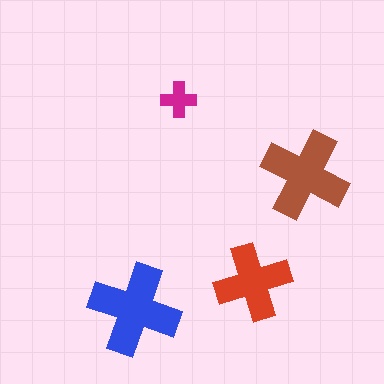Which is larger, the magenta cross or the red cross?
The red one.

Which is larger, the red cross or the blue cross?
The blue one.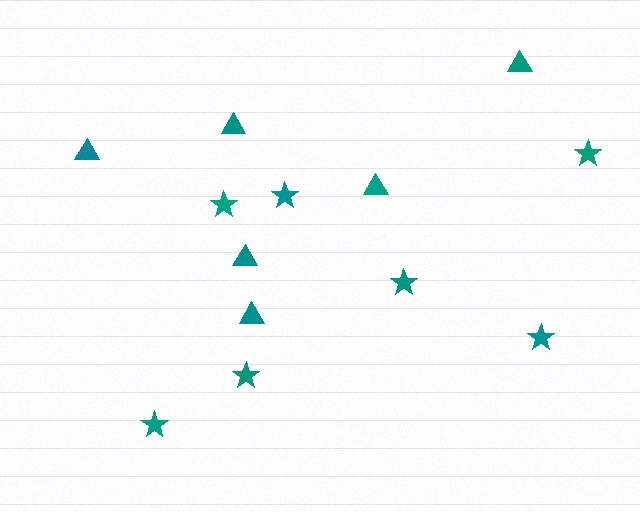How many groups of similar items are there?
There are 2 groups: one group of triangles (6) and one group of stars (7).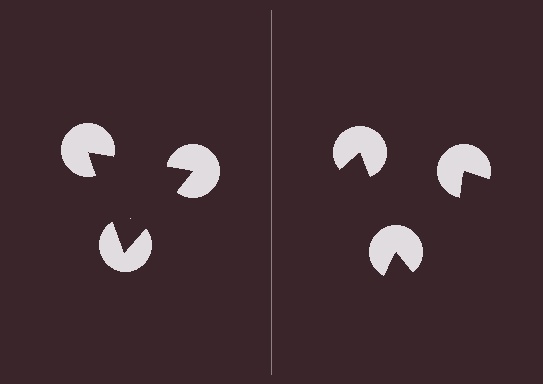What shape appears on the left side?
An illusory triangle.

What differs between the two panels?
The pac-man discs are positioned identically on both sides; only the wedge orientations differ. On the left they align to a triangle; on the right they are misaligned.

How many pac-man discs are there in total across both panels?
6 — 3 on each side.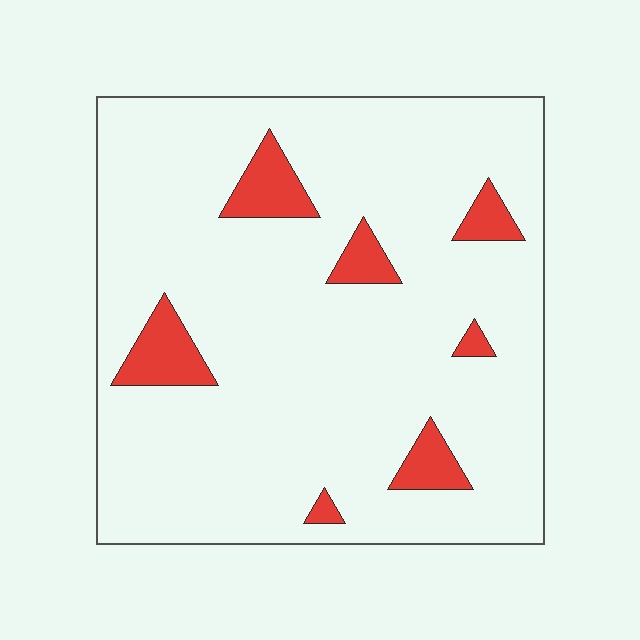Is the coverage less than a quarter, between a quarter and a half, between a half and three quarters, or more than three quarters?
Less than a quarter.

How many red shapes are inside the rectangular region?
7.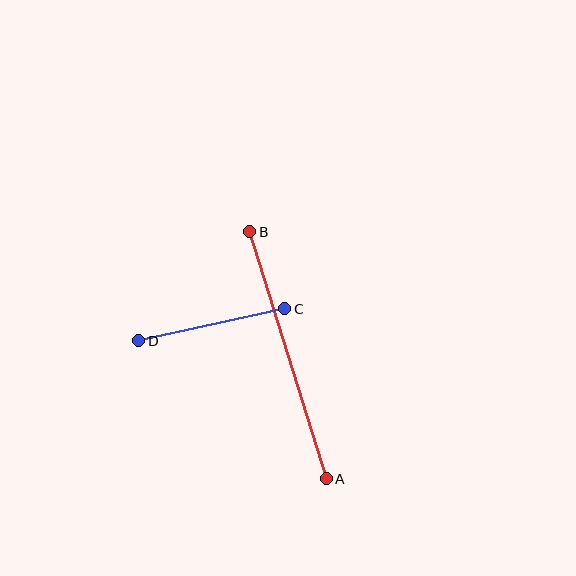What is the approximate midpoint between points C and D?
The midpoint is at approximately (212, 325) pixels.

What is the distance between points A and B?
The distance is approximately 259 pixels.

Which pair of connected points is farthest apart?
Points A and B are farthest apart.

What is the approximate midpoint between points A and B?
The midpoint is at approximately (288, 355) pixels.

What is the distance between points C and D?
The distance is approximately 150 pixels.